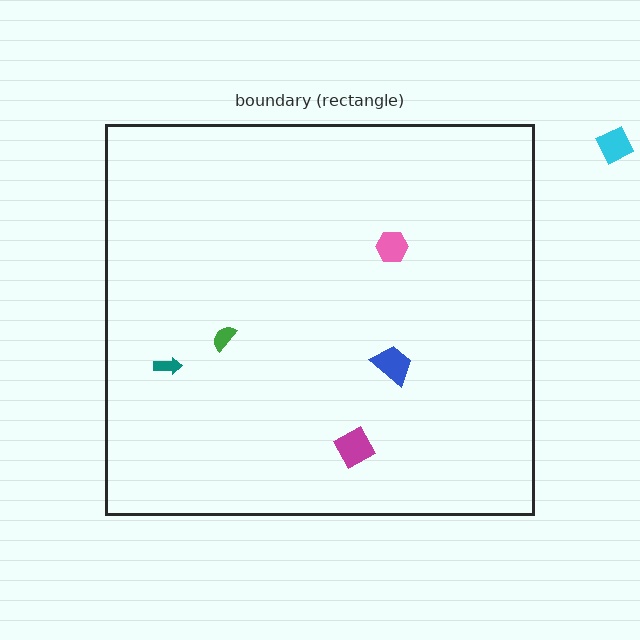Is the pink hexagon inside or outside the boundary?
Inside.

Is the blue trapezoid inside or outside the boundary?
Inside.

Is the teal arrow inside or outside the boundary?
Inside.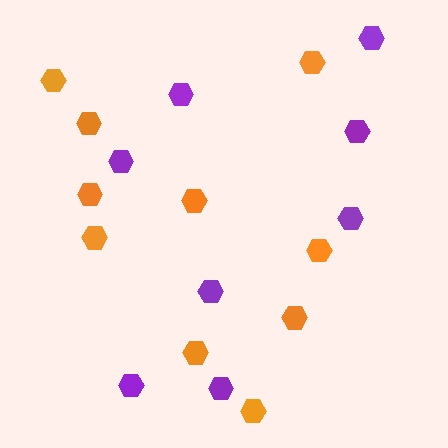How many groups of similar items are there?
There are 2 groups: one group of purple hexagons (8) and one group of orange hexagons (10).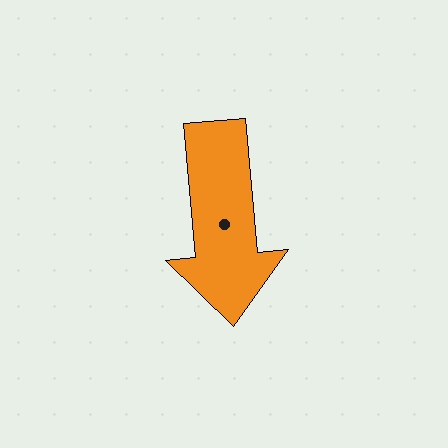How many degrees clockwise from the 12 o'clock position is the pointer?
Approximately 175 degrees.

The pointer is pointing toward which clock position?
Roughly 6 o'clock.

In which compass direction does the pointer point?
South.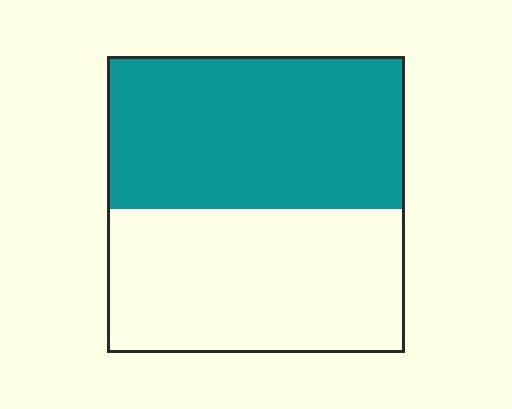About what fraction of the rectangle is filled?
About one half (1/2).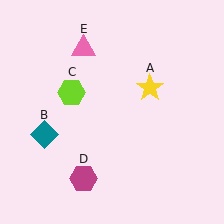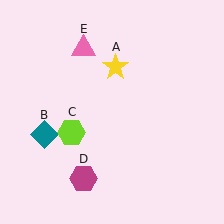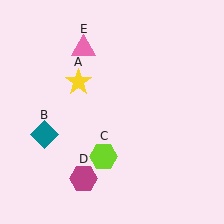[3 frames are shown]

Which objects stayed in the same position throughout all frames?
Teal diamond (object B) and magenta hexagon (object D) and pink triangle (object E) remained stationary.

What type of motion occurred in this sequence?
The yellow star (object A), lime hexagon (object C) rotated counterclockwise around the center of the scene.